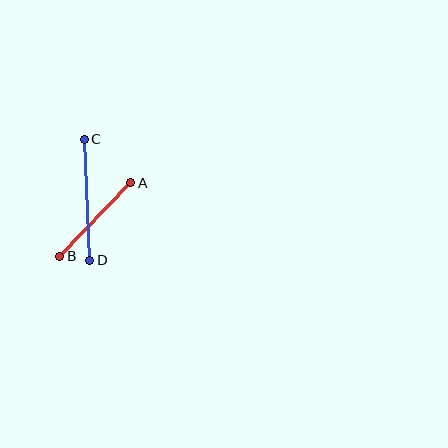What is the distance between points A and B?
The distance is approximately 102 pixels.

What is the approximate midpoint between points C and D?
The midpoint is at approximately (87, 200) pixels.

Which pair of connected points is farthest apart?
Points C and D are farthest apart.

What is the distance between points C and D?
The distance is approximately 121 pixels.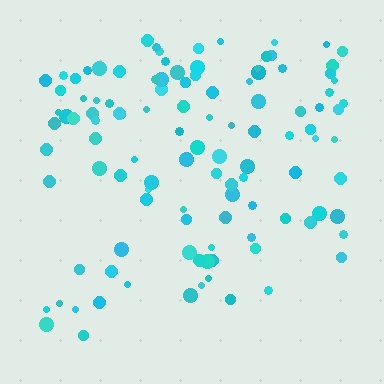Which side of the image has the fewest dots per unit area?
The bottom.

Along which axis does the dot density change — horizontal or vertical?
Vertical.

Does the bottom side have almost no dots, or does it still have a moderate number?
Still a moderate number, just noticeably fewer than the top.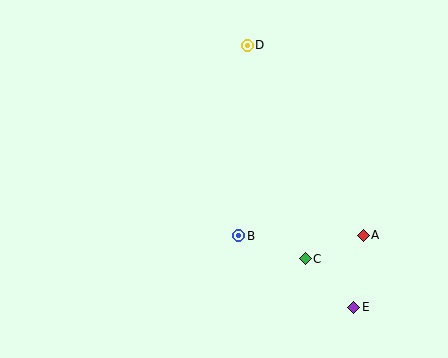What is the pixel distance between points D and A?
The distance between D and A is 222 pixels.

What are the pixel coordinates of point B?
Point B is at (239, 236).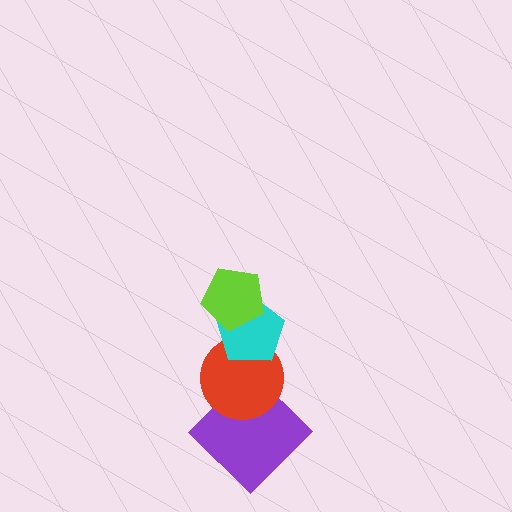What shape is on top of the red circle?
The cyan pentagon is on top of the red circle.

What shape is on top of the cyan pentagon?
The lime pentagon is on top of the cyan pentagon.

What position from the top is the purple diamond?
The purple diamond is 4th from the top.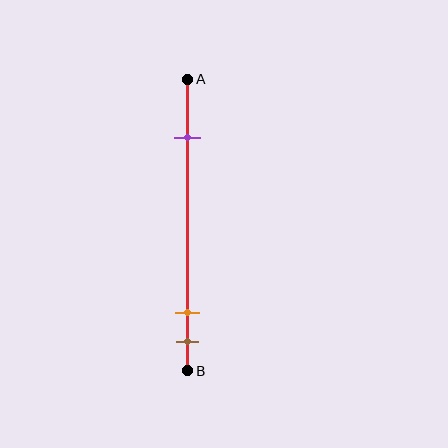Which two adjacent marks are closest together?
The orange and brown marks are the closest adjacent pair.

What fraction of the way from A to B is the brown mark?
The brown mark is approximately 90% (0.9) of the way from A to B.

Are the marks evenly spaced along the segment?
No, the marks are not evenly spaced.